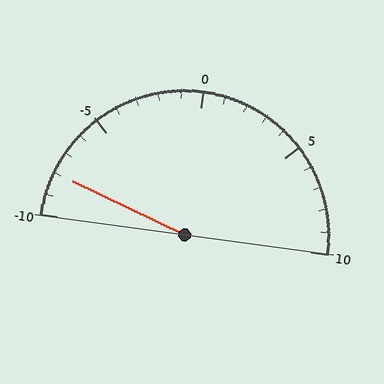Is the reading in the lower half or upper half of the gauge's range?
The reading is in the lower half of the range (-10 to 10).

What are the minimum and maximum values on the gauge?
The gauge ranges from -10 to 10.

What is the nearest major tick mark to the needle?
The nearest major tick mark is -10.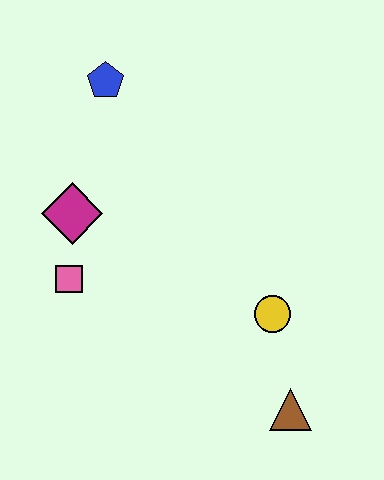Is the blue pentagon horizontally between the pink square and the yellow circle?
Yes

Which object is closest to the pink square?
The magenta diamond is closest to the pink square.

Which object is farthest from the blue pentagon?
The brown triangle is farthest from the blue pentagon.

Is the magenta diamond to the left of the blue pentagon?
Yes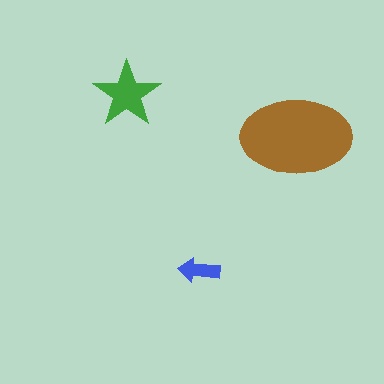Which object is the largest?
The brown ellipse.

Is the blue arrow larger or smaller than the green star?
Smaller.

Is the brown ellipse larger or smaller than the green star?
Larger.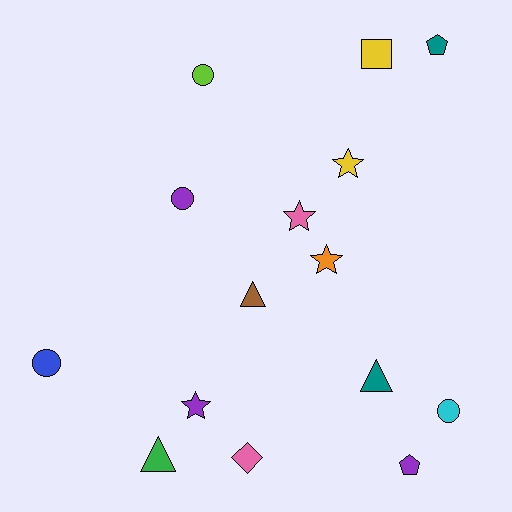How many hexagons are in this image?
There are no hexagons.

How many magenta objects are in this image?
There are no magenta objects.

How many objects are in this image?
There are 15 objects.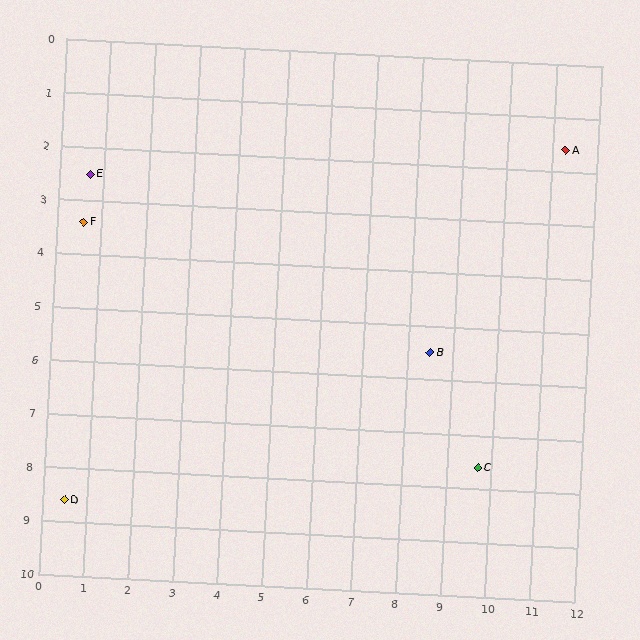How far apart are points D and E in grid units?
Points D and E are about 6.1 grid units apart.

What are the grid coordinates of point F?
Point F is at approximately (0.6, 3.4).